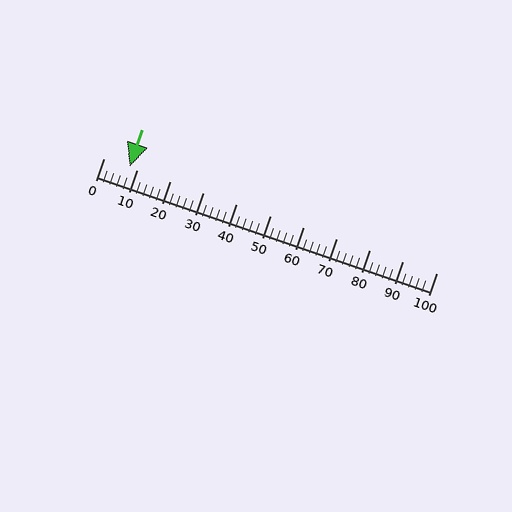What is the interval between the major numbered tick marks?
The major tick marks are spaced 10 units apart.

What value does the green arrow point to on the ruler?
The green arrow points to approximately 8.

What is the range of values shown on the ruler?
The ruler shows values from 0 to 100.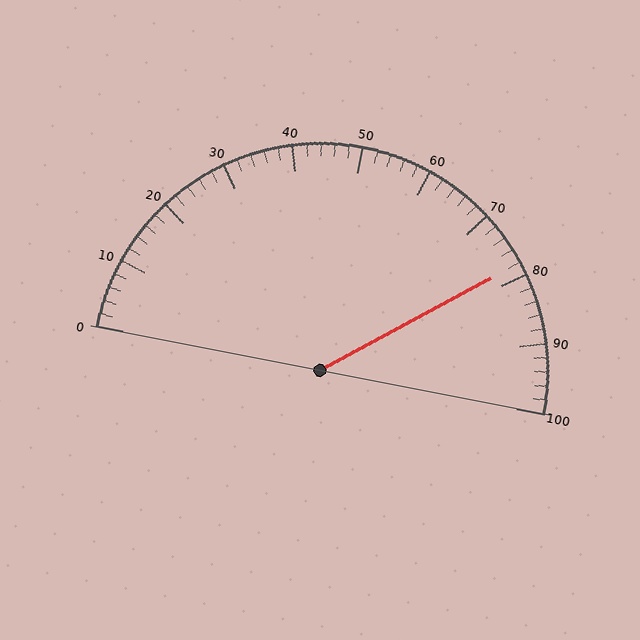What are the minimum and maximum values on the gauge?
The gauge ranges from 0 to 100.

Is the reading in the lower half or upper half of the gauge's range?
The reading is in the upper half of the range (0 to 100).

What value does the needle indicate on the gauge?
The needle indicates approximately 78.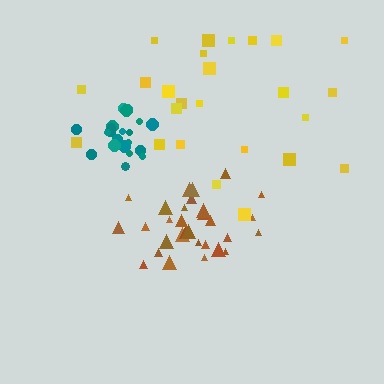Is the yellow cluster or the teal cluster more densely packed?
Teal.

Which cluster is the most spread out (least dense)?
Yellow.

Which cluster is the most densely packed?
Teal.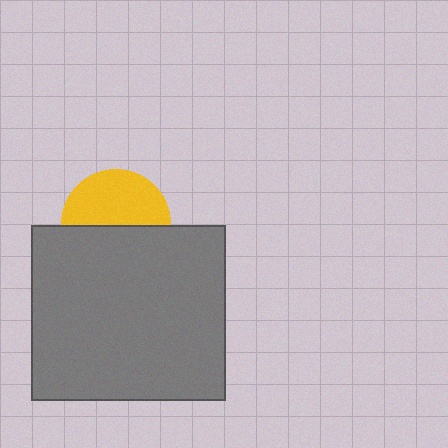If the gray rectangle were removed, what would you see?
You would see the complete yellow circle.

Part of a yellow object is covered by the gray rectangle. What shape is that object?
It is a circle.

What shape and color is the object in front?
The object in front is a gray rectangle.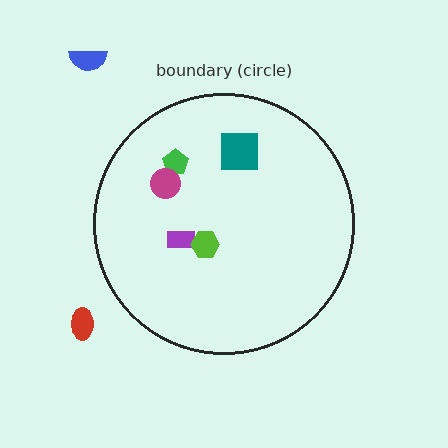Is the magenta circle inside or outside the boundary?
Inside.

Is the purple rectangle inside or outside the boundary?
Inside.